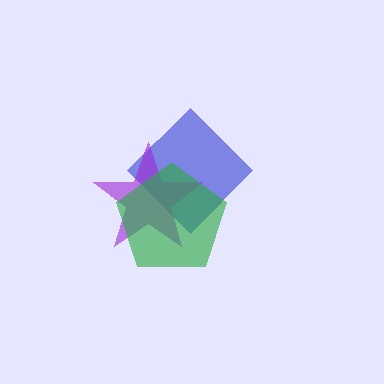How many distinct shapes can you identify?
There are 3 distinct shapes: a blue diamond, a purple star, a green pentagon.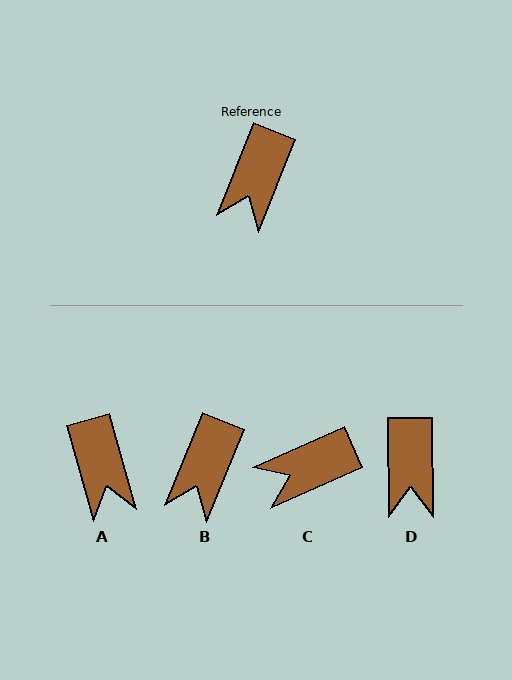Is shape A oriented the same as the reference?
No, it is off by about 38 degrees.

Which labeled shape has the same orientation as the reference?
B.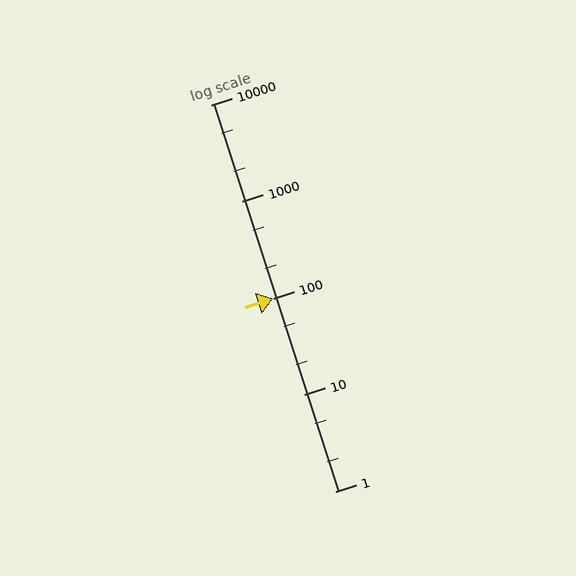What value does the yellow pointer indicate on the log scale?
The pointer indicates approximately 98.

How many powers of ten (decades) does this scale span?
The scale spans 4 decades, from 1 to 10000.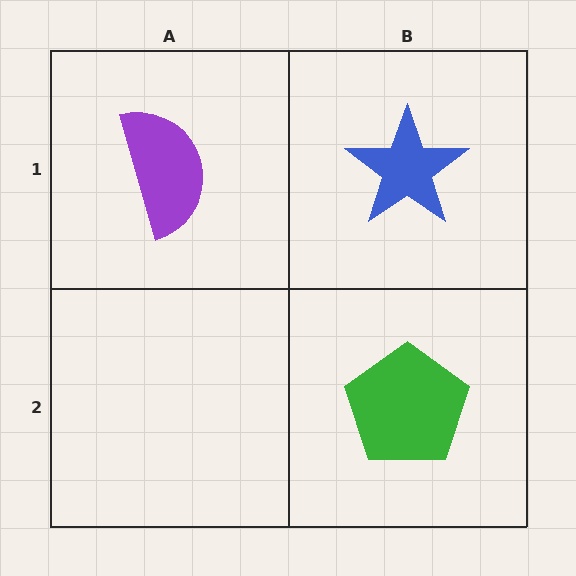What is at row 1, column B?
A blue star.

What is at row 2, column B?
A green pentagon.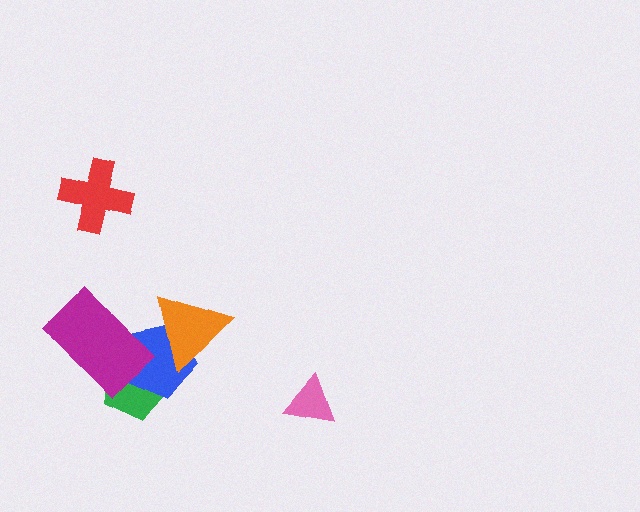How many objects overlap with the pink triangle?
0 objects overlap with the pink triangle.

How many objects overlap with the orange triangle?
1 object overlaps with the orange triangle.